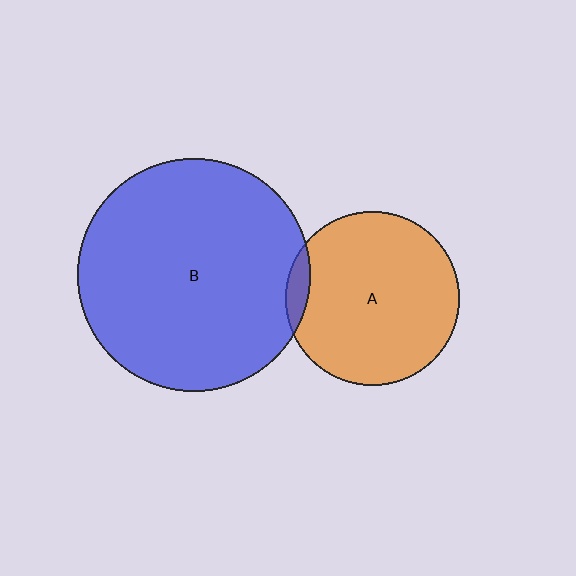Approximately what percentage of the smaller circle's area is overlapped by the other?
Approximately 5%.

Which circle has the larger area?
Circle B (blue).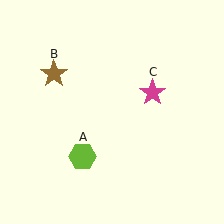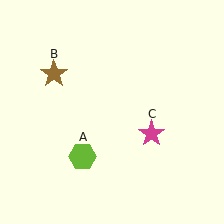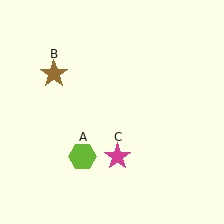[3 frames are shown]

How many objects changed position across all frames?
1 object changed position: magenta star (object C).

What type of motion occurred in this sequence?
The magenta star (object C) rotated clockwise around the center of the scene.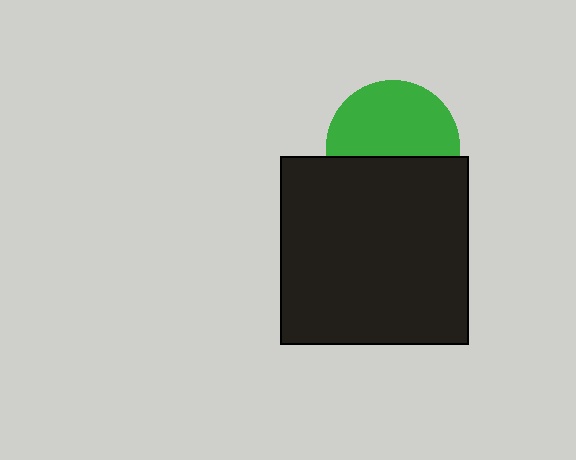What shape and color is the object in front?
The object in front is a black square.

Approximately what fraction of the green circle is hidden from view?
Roughly 42% of the green circle is hidden behind the black square.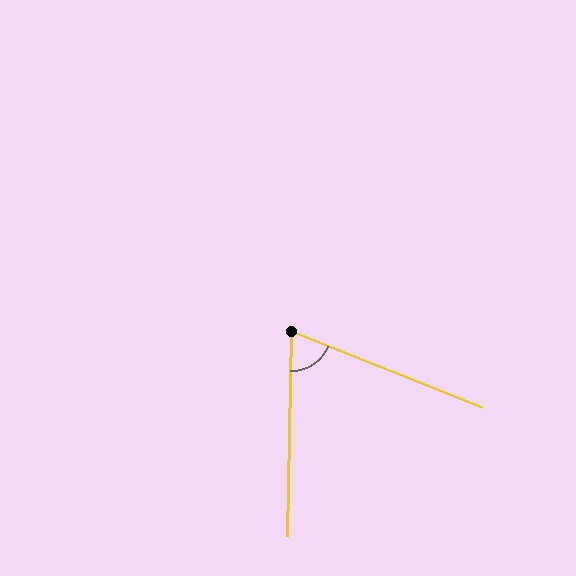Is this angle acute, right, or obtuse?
It is acute.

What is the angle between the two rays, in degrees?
Approximately 69 degrees.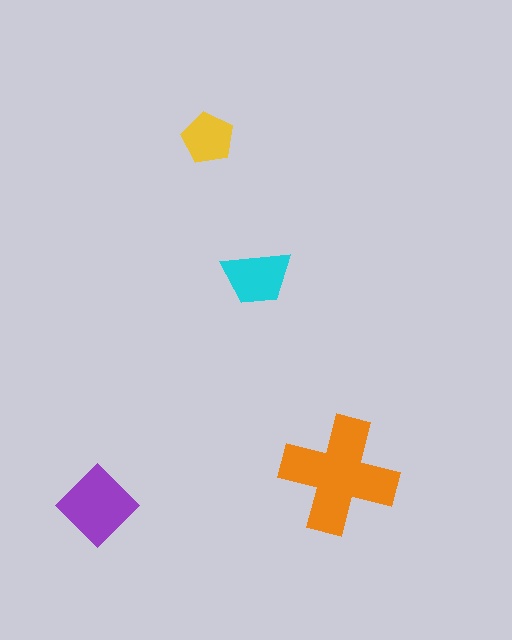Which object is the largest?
The orange cross.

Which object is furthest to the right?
The orange cross is rightmost.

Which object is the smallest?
The yellow pentagon.